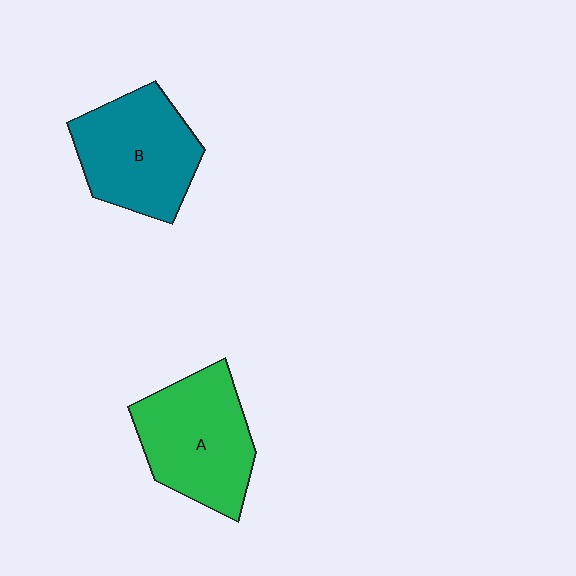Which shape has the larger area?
Shape A (green).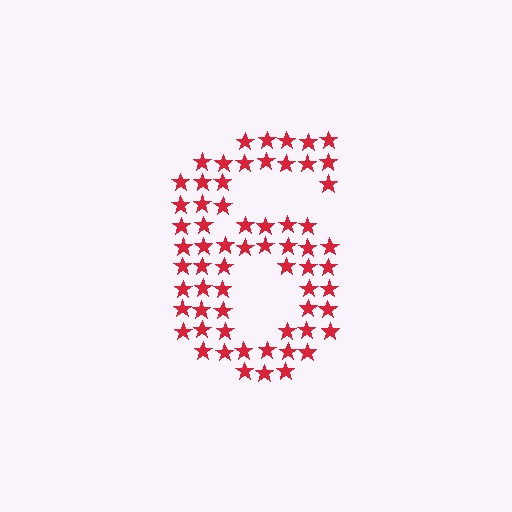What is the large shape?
The large shape is the digit 6.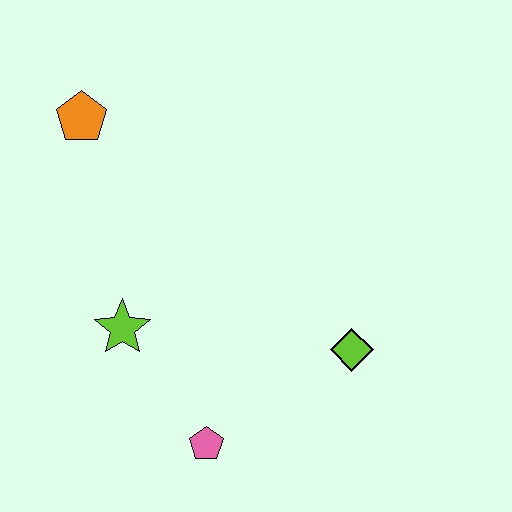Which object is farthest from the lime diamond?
The orange pentagon is farthest from the lime diamond.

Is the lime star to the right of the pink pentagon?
No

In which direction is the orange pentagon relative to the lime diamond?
The orange pentagon is to the left of the lime diamond.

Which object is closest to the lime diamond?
The pink pentagon is closest to the lime diamond.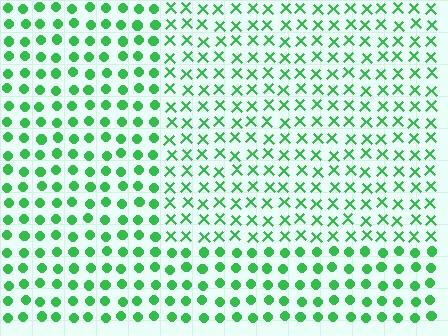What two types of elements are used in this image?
The image uses X marks inside the rectangle region and circles outside it.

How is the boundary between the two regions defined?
The boundary is defined by a change in element shape: X marks inside vs. circles outside. All elements share the same color and spacing.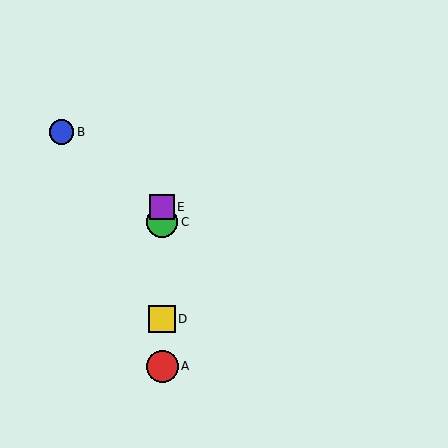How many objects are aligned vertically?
4 objects (A, C, D, E) are aligned vertically.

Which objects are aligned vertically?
Objects A, C, D, E are aligned vertically.